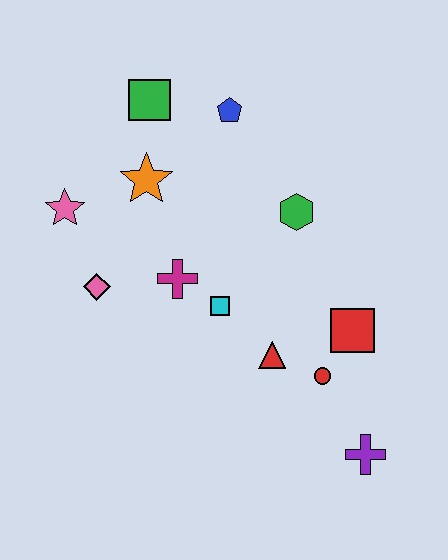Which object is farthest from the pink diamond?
The purple cross is farthest from the pink diamond.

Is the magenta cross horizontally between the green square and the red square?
Yes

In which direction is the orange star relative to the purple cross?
The orange star is above the purple cross.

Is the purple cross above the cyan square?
No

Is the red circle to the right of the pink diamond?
Yes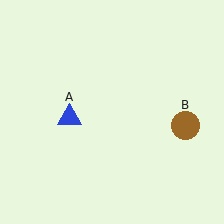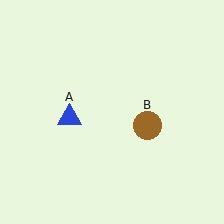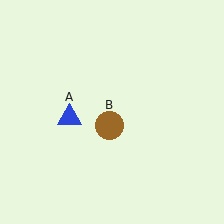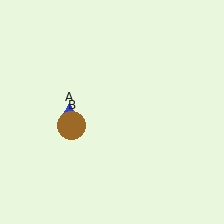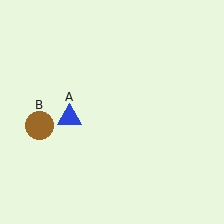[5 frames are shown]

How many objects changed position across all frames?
1 object changed position: brown circle (object B).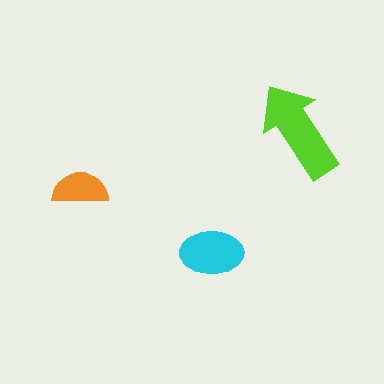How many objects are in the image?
There are 3 objects in the image.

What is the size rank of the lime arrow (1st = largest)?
1st.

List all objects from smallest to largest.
The orange semicircle, the cyan ellipse, the lime arrow.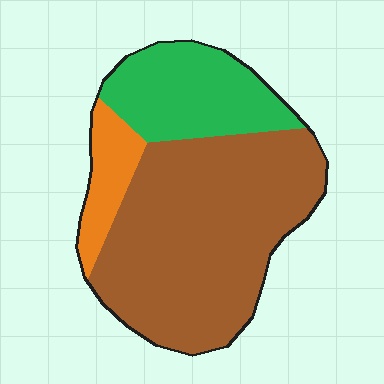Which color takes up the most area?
Brown, at roughly 65%.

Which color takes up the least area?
Orange, at roughly 10%.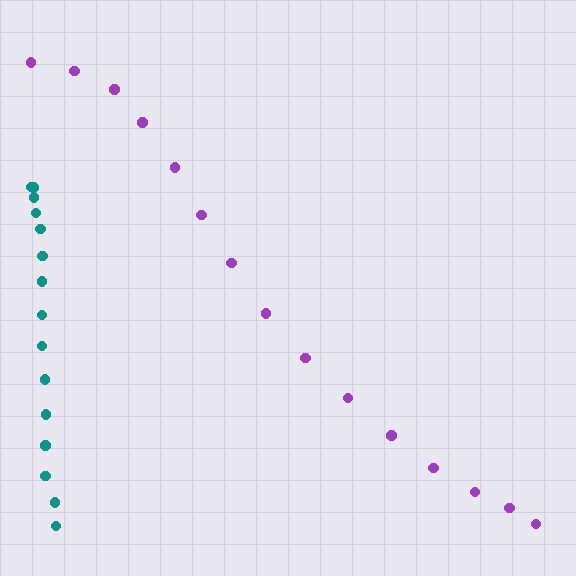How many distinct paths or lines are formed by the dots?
There are 2 distinct paths.